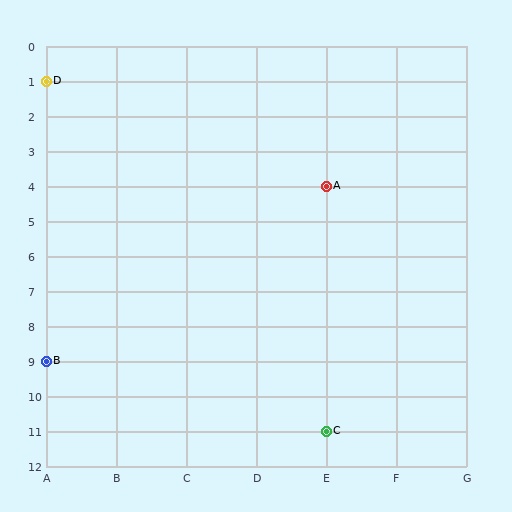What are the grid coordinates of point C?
Point C is at grid coordinates (E, 11).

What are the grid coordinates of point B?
Point B is at grid coordinates (A, 9).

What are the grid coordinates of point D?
Point D is at grid coordinates (A, 1).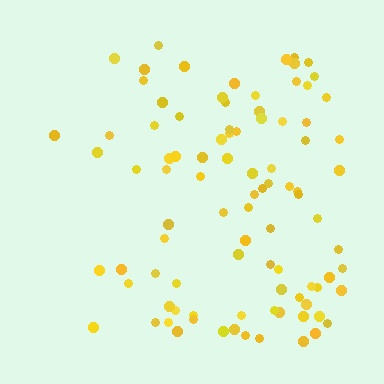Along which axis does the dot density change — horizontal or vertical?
Horizontal.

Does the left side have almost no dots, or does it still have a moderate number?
Still a moderate number, just noticeably fewer than the right.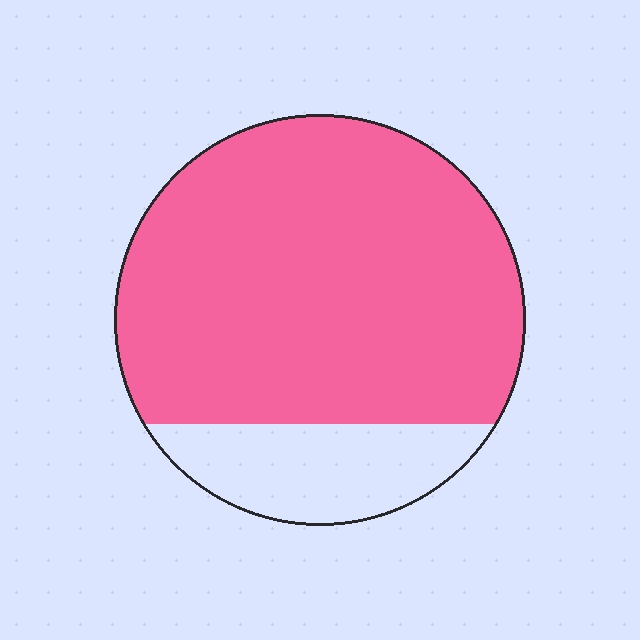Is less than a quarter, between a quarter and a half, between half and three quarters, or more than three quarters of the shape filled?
More than three quarters.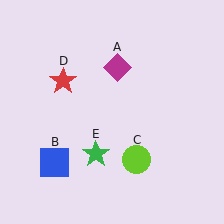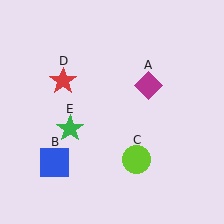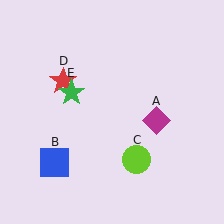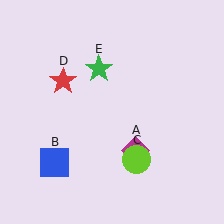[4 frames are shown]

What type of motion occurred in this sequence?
The magenta diamond (object A), green star (object E) rotated clockwise around the center of the scene.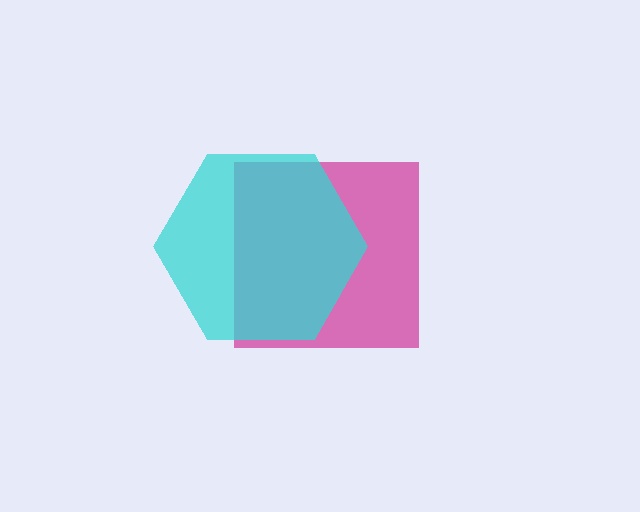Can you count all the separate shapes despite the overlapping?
Yes, there are 2 separate shapes.